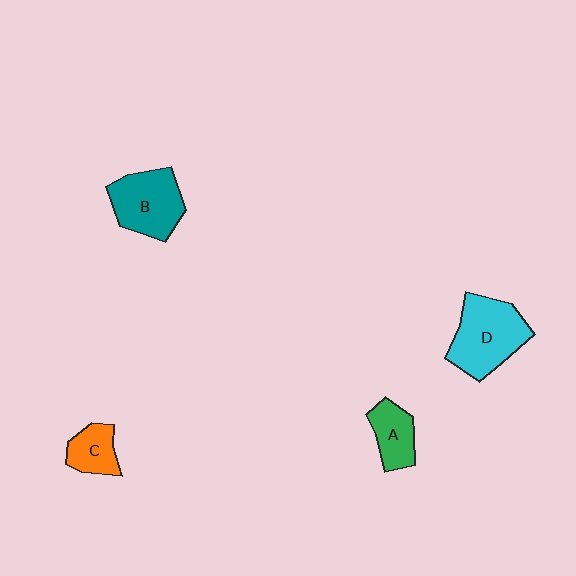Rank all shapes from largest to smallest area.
From largest to smallest: D (cyan), B (teal), A (green), C (orange).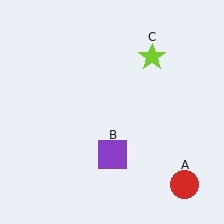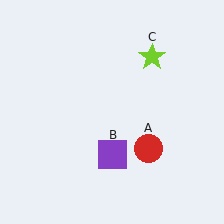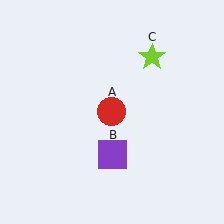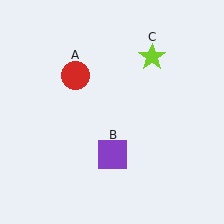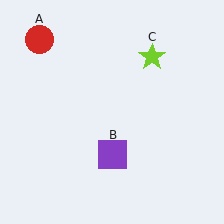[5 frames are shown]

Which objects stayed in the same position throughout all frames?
Purple square (object B) and lime star (object C) remained stationary.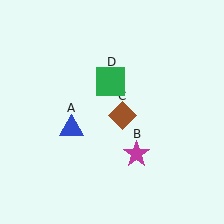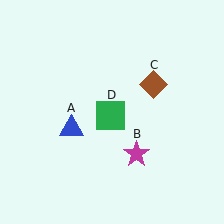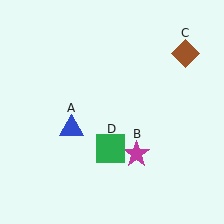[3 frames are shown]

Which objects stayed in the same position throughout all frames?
Blue triangle (object A) and magenta star (object B) remained stationary.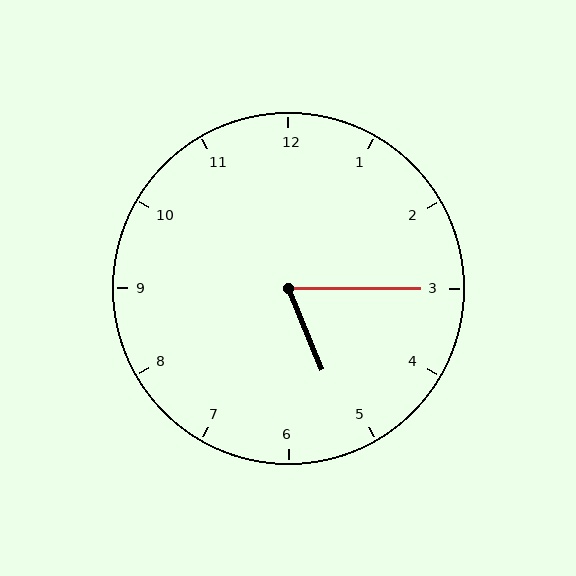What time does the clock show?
5:15.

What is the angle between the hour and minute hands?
Approximately 68 degrees.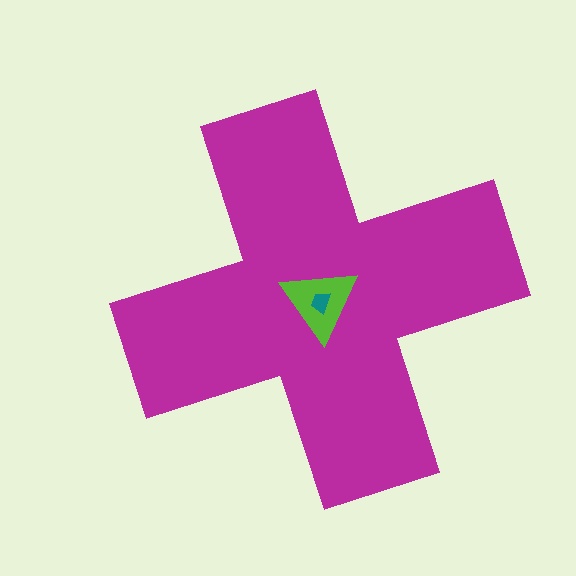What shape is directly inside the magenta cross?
The lime triangle.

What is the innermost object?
The teal trapezoid.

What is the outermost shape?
The magenta cross.